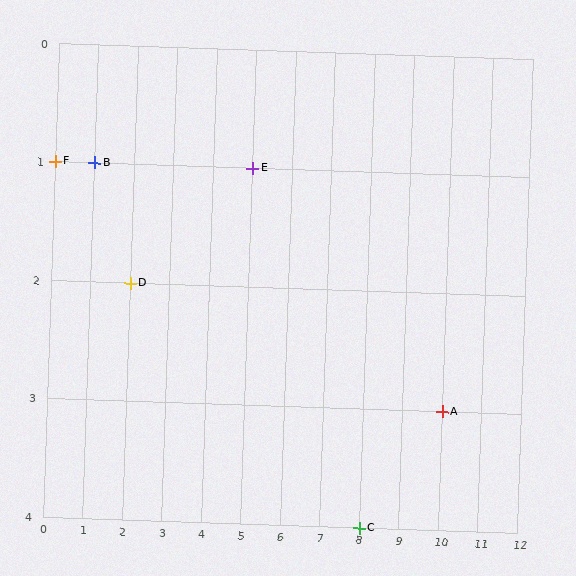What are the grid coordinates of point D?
Point D is at grid coordinates (2, 2).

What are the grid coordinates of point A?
Point A is at grid coordinates (10, 3).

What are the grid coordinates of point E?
Point E is at grid coordinates (5, 1).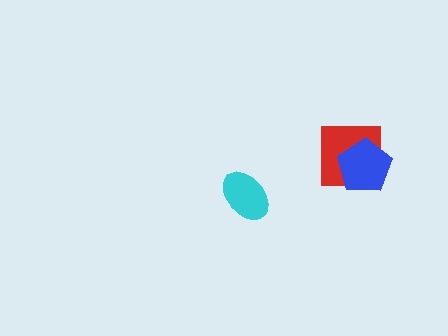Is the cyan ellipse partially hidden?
No, no other shape covers it.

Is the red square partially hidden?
Yes, it is partially covered by another shape.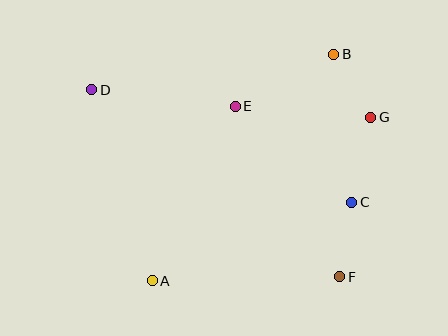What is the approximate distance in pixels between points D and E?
The distance between D and E is approximately 145 pixels.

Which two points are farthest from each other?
Points D and F are farthest from each other.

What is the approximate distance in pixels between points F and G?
The distance between F and G is approximately 162 pixels.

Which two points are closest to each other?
Points B and G are closest to each other.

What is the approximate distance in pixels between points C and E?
The distance between C and E is approximately 151 pixels.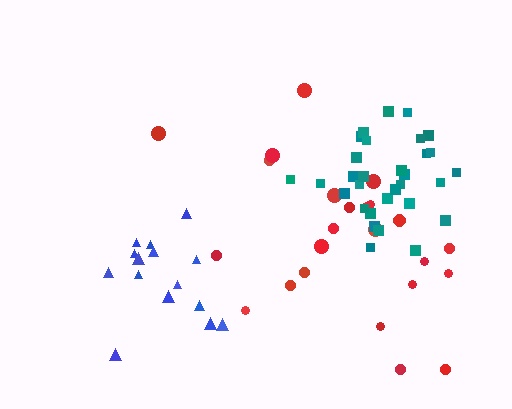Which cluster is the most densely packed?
Teal.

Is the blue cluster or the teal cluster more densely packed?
Teal.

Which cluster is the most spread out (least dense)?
Red.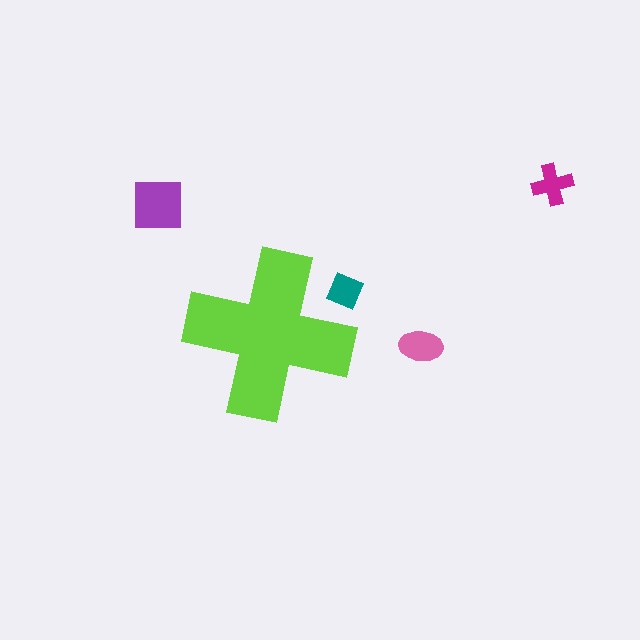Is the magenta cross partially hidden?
No, the magenta cross is fully visible.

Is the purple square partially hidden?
No, the purple square is fully visible.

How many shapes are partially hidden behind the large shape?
1 shape is partially hidden.